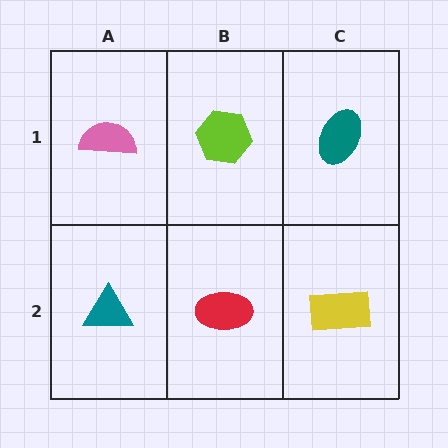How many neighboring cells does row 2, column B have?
3.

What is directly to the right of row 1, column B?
A teal ellipse.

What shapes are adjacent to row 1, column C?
A yellow rectangle (row 2, column C), a lime hexagon (row 1, column B).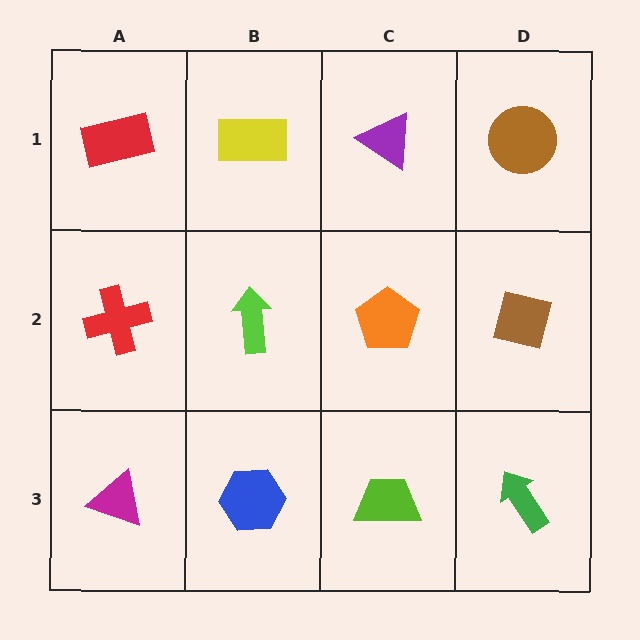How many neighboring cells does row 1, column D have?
2.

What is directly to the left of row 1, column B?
A red rectangle.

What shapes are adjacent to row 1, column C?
An orange pentagon (row 2, column C), a yellow rectangle (row 1, column B), a brown circle (row 1, column D).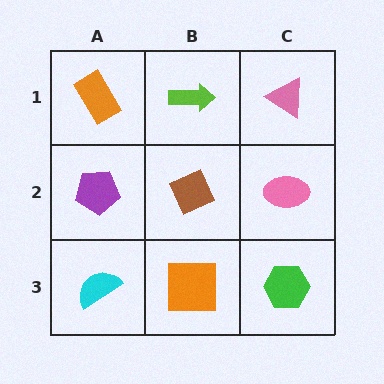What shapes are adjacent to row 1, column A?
A purple pentagon (row 2, column A), a lime arrow (row 1, column B).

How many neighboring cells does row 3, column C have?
2.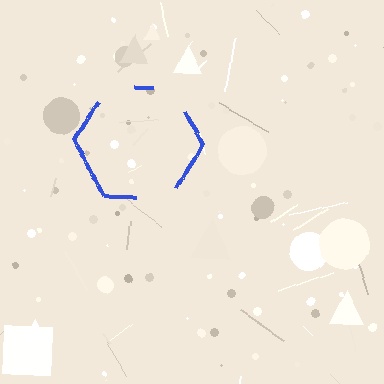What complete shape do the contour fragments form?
The contour fragments form a hexagon.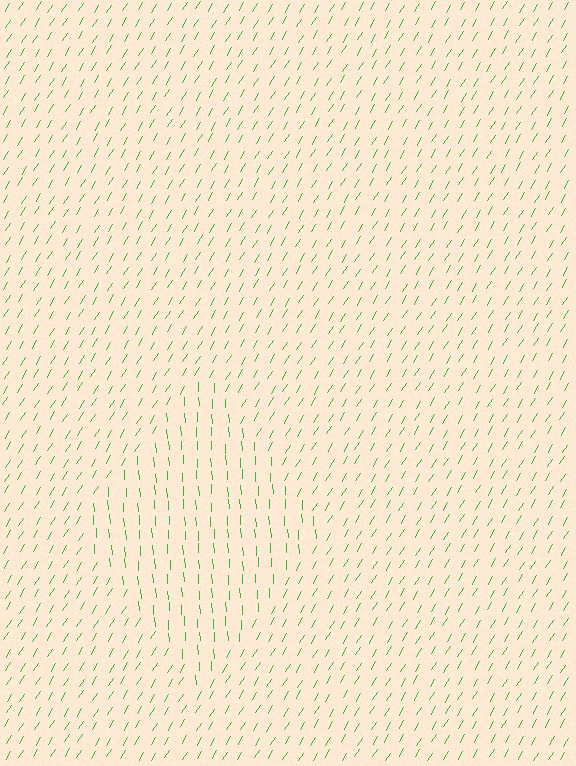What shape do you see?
I see a diamond.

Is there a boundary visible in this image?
Yes, there is a texture boundary formed by a change in line orientation.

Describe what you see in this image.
The image is filled with small green line segments. A diamond region in the image has lines oriented differently from the surrounding lines, creating a visible texture boundary.